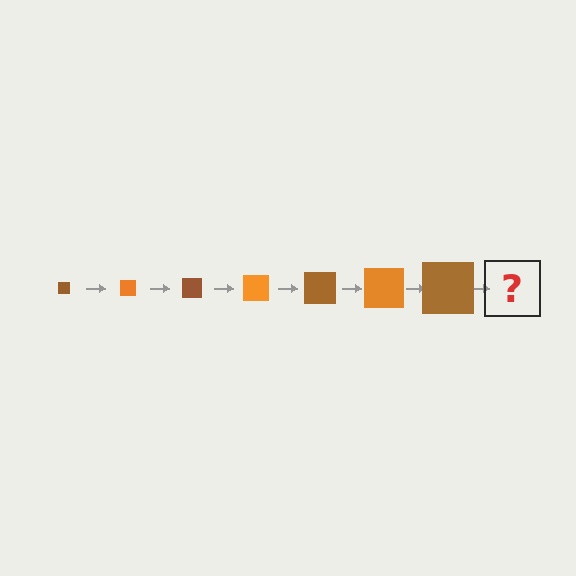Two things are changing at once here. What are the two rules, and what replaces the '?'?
The two rules are that the square grows larger each step and the color cycles through brown and orange. The '?' should be an orange square, larger than the previous one.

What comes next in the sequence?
The next element should be an orange square, larger than the previous one.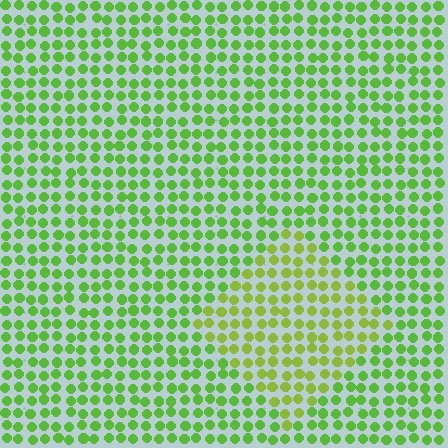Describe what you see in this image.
The image is filled with small lime elements in a uniform arrangement. A diamond-shaped region is visible where the elements are tinted to a slightly different hue, forming a subtle color boundary.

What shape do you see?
I see a diamond.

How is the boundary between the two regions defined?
The boundary is defined purely by a slight shift in hue (about 24 degrees). Spacing, size, and orientation are identical on both sides.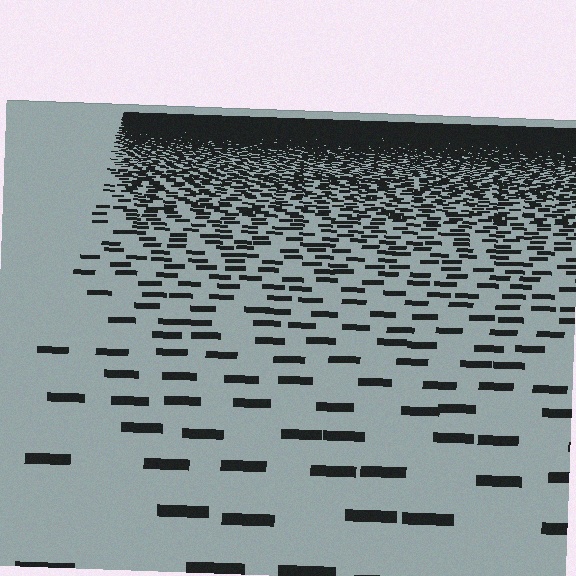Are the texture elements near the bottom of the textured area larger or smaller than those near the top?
Larger. Near the bottom, elements are closer to the viewer and appear at a bigger on-screen size.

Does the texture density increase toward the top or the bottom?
Density increases toward the top.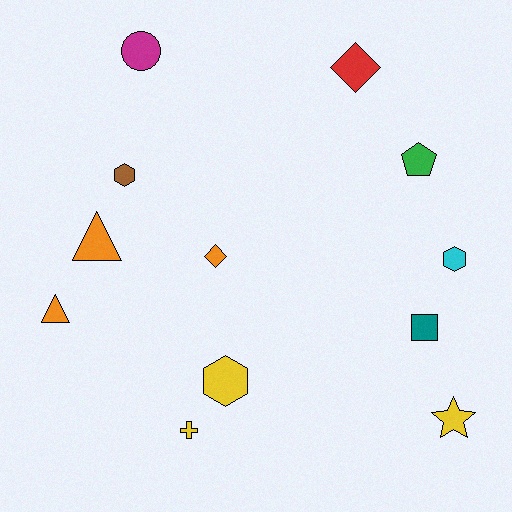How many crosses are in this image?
There is 1 cross.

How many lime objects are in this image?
There are no lime objects.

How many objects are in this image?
There are 12 objects.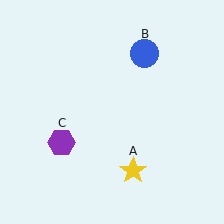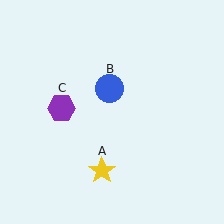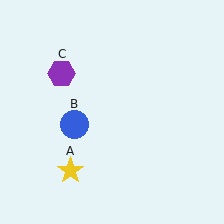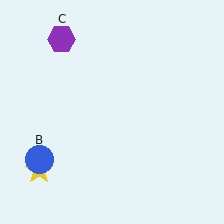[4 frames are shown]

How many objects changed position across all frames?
3 objects changed position: yellow star (object A), blue circle (object B), purple hexagon (object C).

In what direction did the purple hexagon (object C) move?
The purple hexagon (object C) moved up.